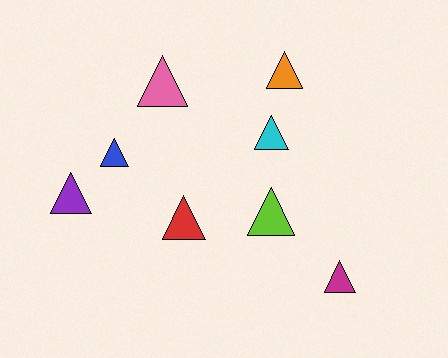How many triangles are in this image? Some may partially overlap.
There are 8 triangles.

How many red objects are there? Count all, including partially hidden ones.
There is 1 red object.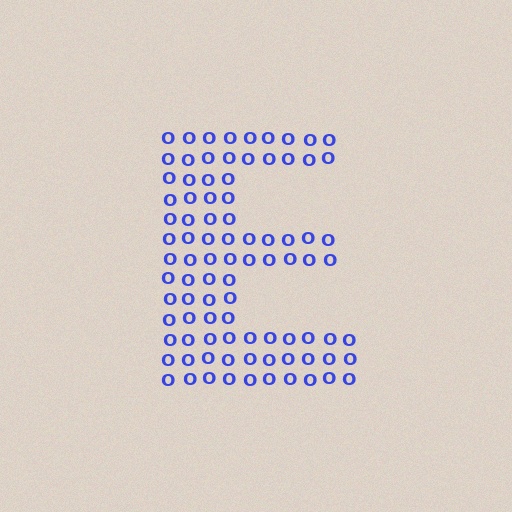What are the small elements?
The small elements are letter O's.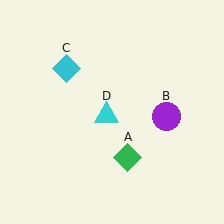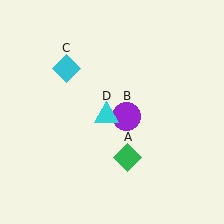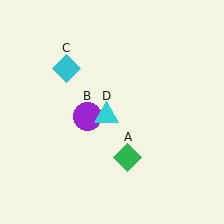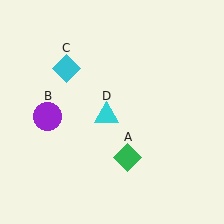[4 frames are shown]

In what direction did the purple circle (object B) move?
The purple circle (object B) moved left.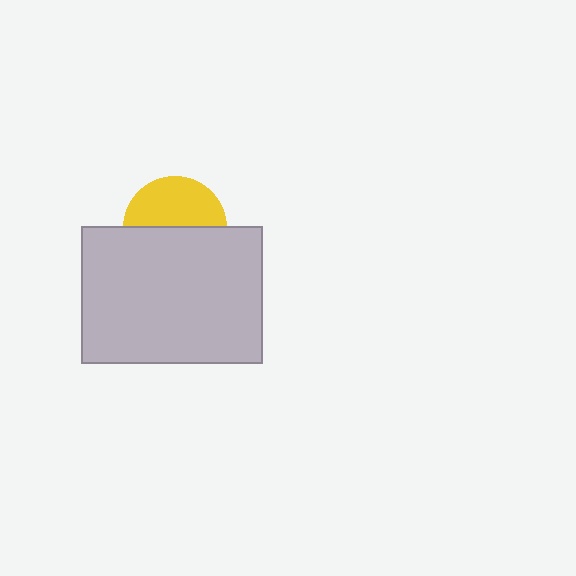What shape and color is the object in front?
The object in front is a light gray rectangle.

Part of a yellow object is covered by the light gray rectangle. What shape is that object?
It is a circle.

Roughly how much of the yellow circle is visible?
About half of it is visible (roughly 47%).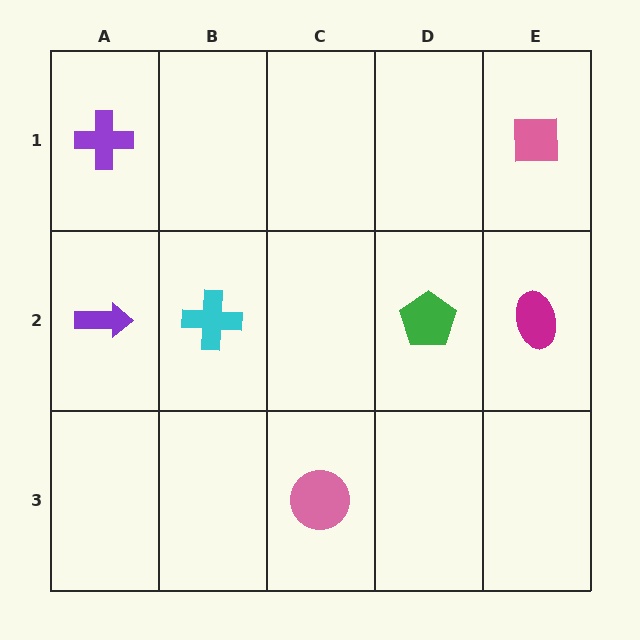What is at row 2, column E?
A magenta ellipse.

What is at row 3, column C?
A pink circle.